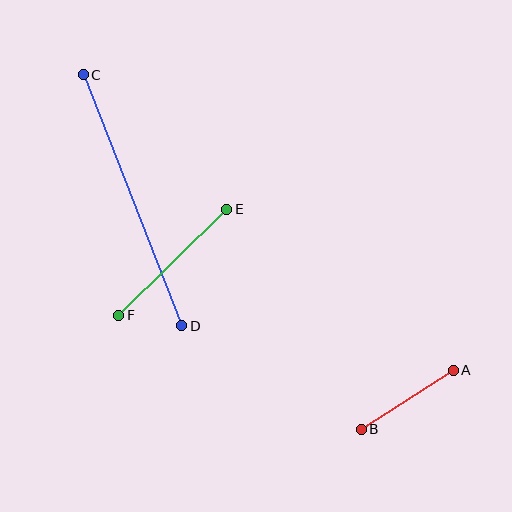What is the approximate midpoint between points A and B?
The midpoint is at approximately (407, 400) pixels.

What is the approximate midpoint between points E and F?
The midpoint is at approximately (173, 262) pixels.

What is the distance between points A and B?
The distance is approximately 109 pixels.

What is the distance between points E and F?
The distance is approximately 151 pixels.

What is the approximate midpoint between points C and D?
The midpoint is at approximately (133, 200) pixels.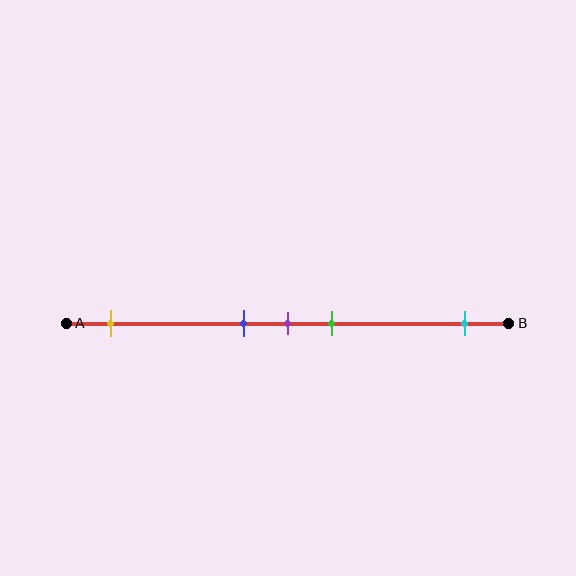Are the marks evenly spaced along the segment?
No, the marks are not evenly spaced.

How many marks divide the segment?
There are 5 marks dividing the segment.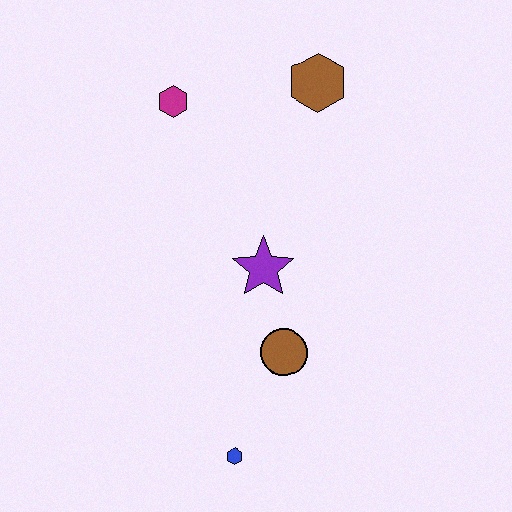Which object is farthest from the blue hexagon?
The brown hexagon is farthest from the blue hexagon.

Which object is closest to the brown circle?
The purple star is closest to the brown circle.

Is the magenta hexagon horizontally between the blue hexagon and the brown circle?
No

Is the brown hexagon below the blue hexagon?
No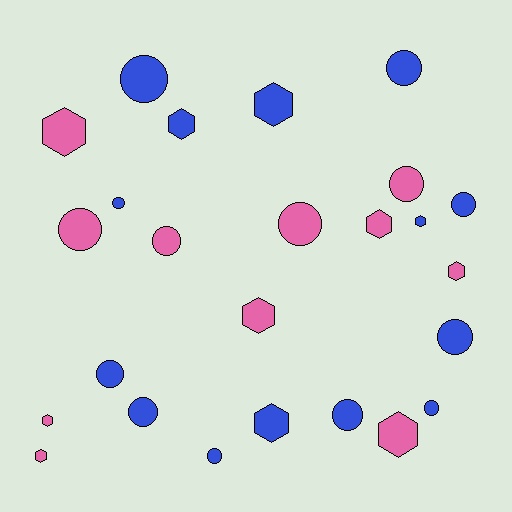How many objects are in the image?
There are 25 objects.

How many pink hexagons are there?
There are 7 pink hexagons.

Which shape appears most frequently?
Circle, with 14 objects.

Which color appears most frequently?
Blue, with 14 objects.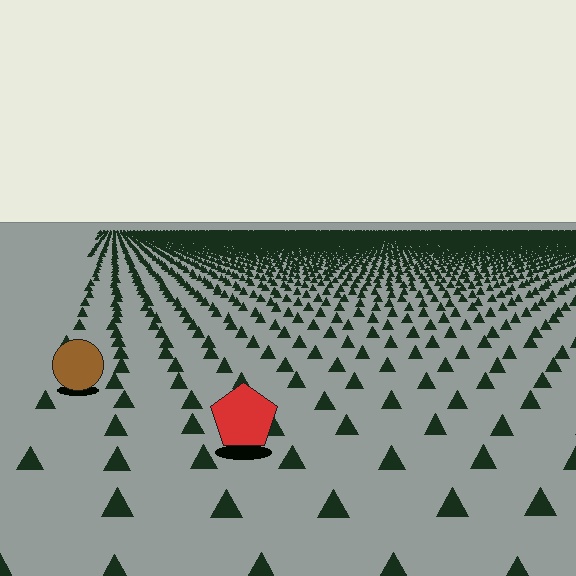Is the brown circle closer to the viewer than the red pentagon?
No. The red pentagon is closer — you can tell from the texture gradient: the ground texture is coarser near it.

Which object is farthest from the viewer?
The brown circle is farthest from the viewer. It appears smaller and the ground texture around it is denser.